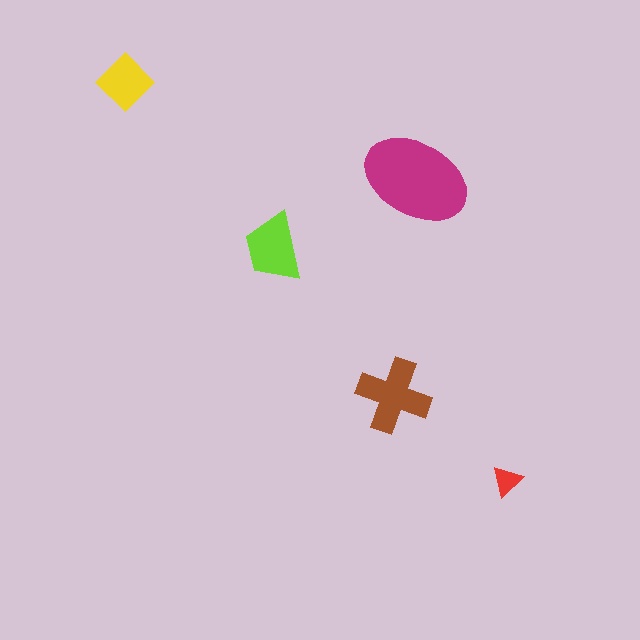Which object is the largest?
The magenta ellipse.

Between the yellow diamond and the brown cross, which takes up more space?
The brown cross.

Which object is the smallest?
The red triangle.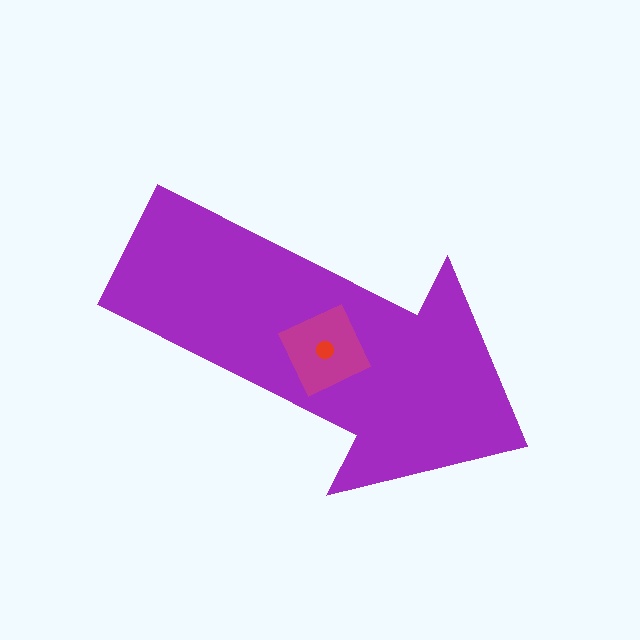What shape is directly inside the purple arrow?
The magenta square.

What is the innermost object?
The red circle.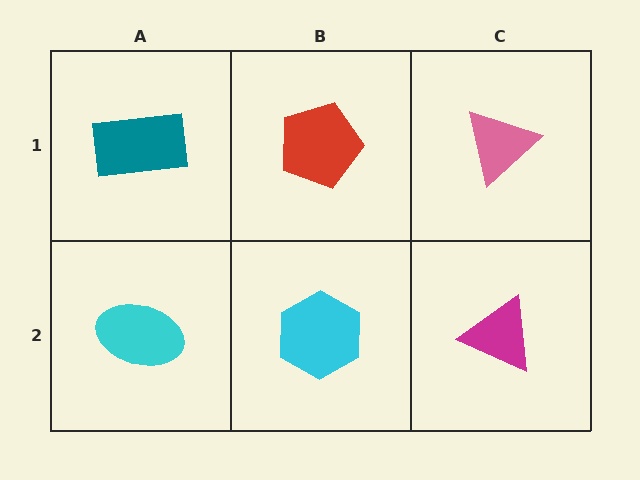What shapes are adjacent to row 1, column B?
A cyan hexagon (row 2, column B), a teal rectangle (row 1, column A), a pink triangle (row 1, column C).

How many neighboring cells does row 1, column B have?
3.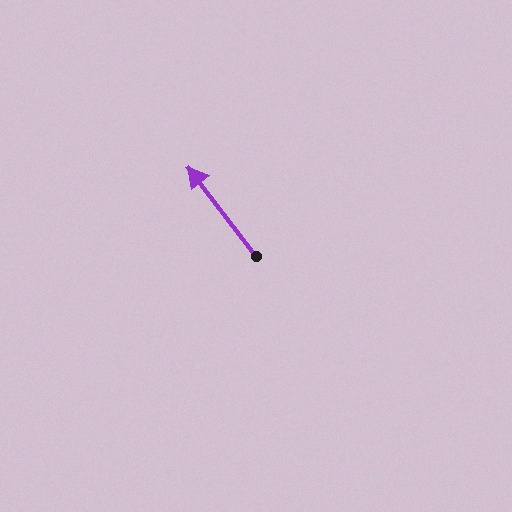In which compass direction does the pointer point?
Northwest.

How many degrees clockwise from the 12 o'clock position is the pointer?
Approximately 323 degrees.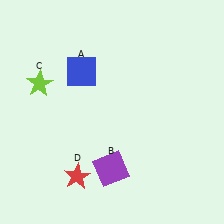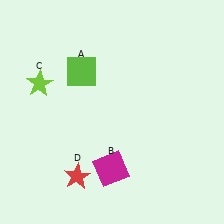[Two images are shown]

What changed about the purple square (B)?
In Image 1, B is purple. In Image 2, it changed to magenta.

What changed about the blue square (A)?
In Image 1, A is blue. In Image 2, it changed to lime.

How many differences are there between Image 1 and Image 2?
There are 2 differences between the two images.